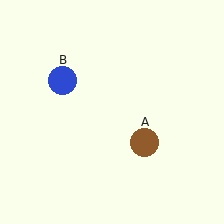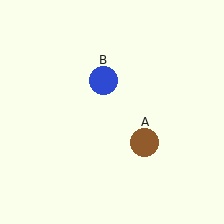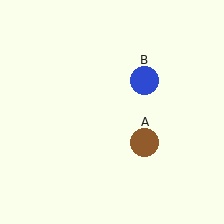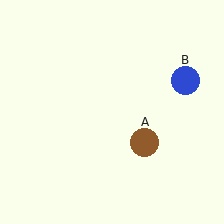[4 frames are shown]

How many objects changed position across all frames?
1 object changed position: blue circle (object B).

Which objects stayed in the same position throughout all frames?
Brown circle (object A) remained stationary.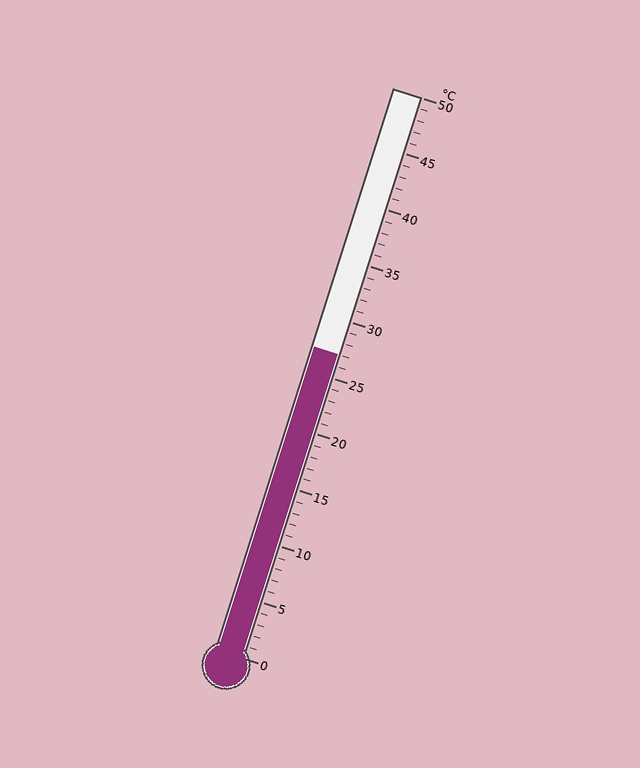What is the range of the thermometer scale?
The thermometer scale ranges from 0°C to 50°C.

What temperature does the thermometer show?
The thermometer shows approximately 27°C.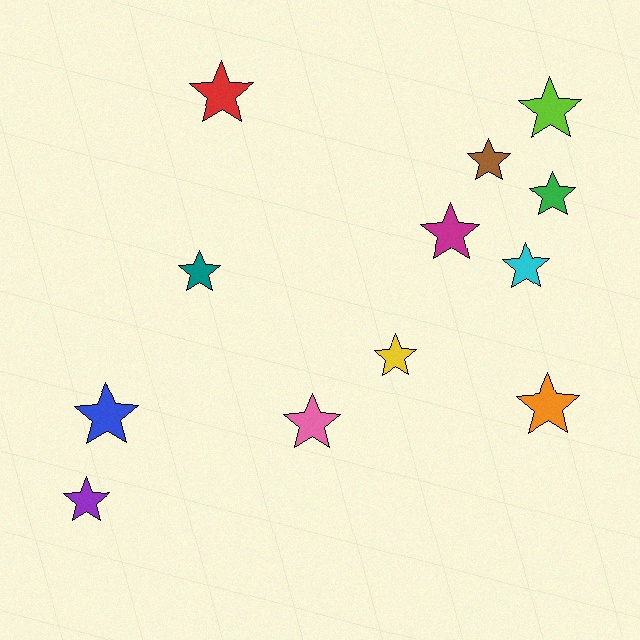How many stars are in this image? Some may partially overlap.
There are 12 stars.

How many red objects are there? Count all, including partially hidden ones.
There is 1 red object.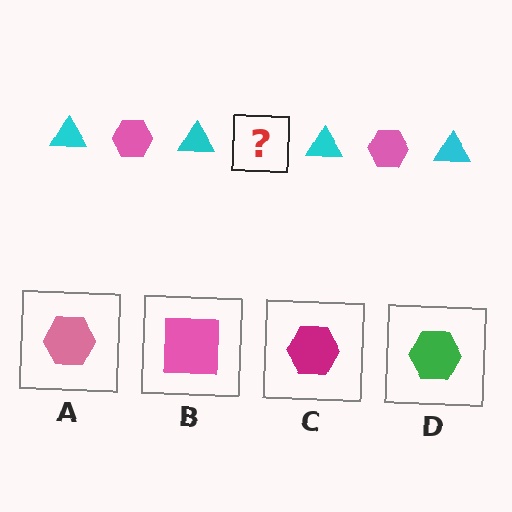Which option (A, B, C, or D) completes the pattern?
A.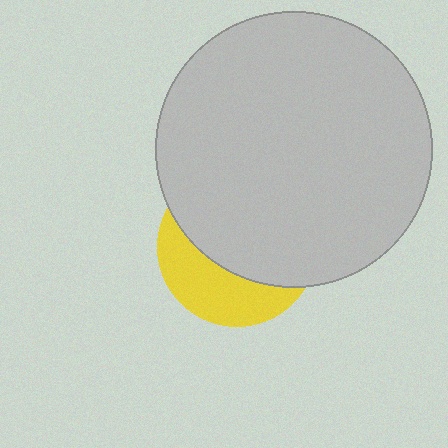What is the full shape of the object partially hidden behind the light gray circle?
The partially hidden object is a yellow circle.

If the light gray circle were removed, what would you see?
You would see the complete yellow circle.